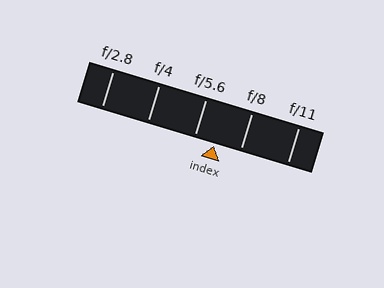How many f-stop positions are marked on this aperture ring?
There are 5 f-stop positions marked.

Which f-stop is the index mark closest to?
The index mark is closest to f/5.6.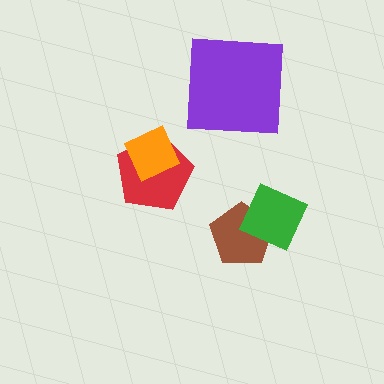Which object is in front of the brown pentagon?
The green diamond is in front of the brown pentagon.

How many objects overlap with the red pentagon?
1 object overlaps with the red pentagon.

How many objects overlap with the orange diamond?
1 object overlaps with the orange diamond.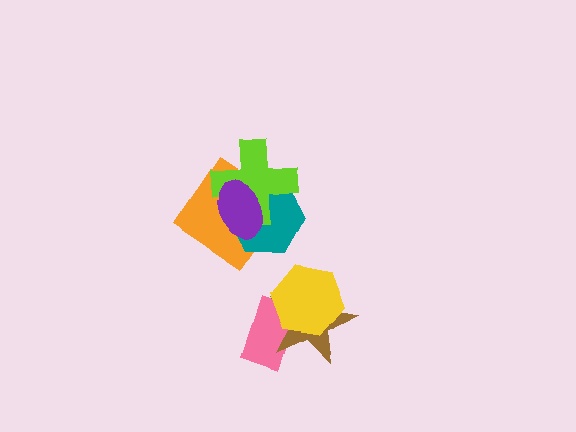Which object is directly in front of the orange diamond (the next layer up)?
The teal hexagon is directly in front of the orange diamond.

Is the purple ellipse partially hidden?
No, no other shape covers it.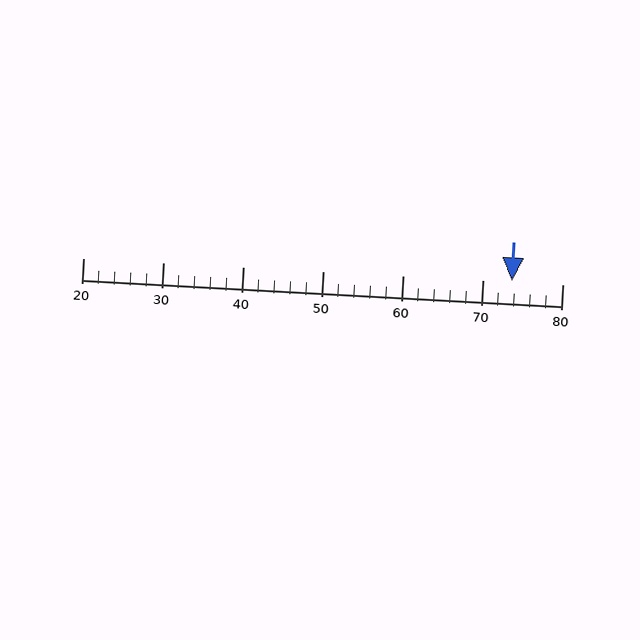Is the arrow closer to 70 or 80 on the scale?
The arrow is closer to 70.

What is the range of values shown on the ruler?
The ruler shows values from 20 to 80.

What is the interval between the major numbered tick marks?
The major tick marks are spaced 10 units apart.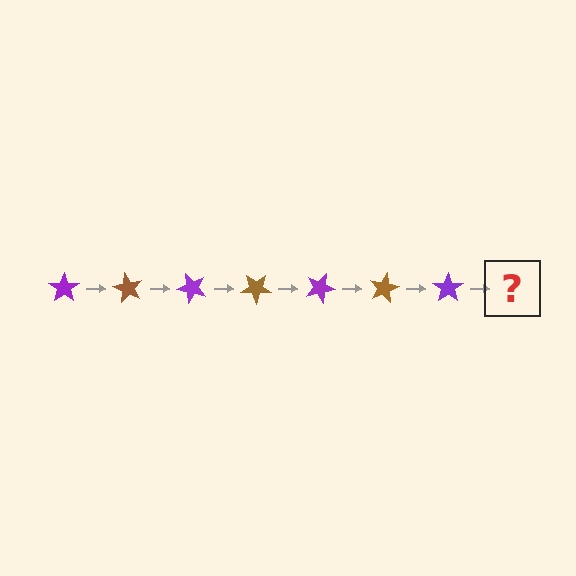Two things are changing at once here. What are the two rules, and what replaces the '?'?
The two rules are that it rotates 60 degrees each step and the color cycles through purple and brown. The '?' should be a brown star, rotated 420 degrees from the start.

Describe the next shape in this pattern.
It should be a brown star, rotated 420 degrees from the start.